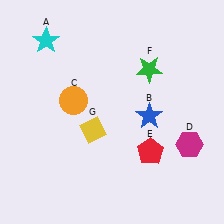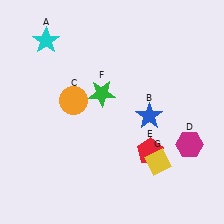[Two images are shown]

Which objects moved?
The objects that moved are: the green star (F), the yellow diamond (G).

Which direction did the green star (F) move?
The green star (F) moved left.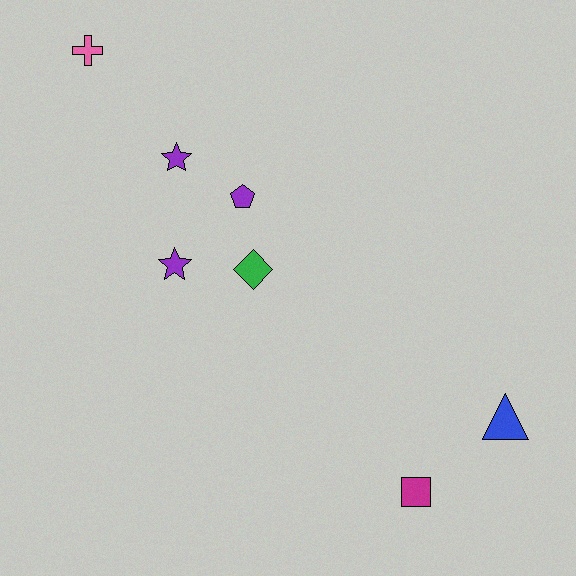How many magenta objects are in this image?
There is 1 magenta object.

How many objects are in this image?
There are 7 objects.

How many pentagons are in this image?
There is 1 pentagon.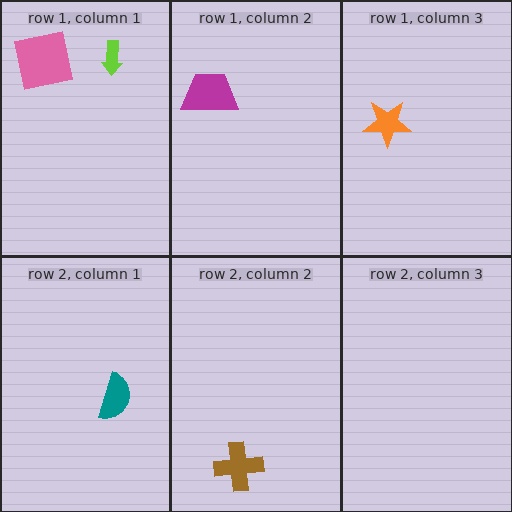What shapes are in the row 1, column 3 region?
The orange star.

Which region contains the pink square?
The row 1, column 1 region.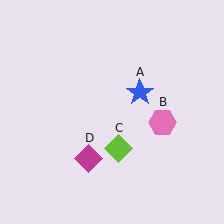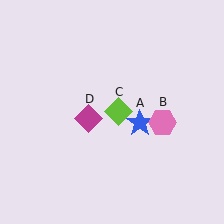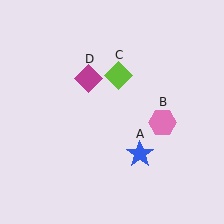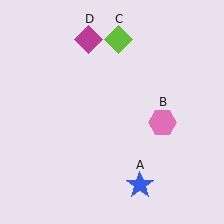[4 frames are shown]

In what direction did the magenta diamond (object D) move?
The magenta diamond (object D) moved up.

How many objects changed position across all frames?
3 objects changed position: blue star (object A), lime diamond (object C), magenta diamond (object D).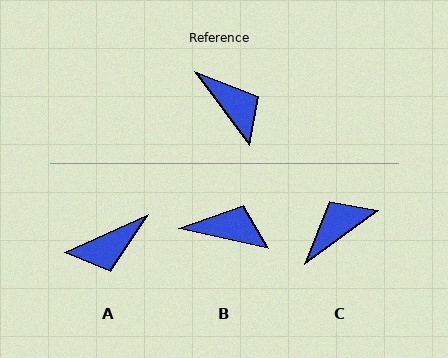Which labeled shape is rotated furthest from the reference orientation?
A, about 102 degrees away.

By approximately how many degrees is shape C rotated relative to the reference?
Approximately 90 degrees counter-clockwise.